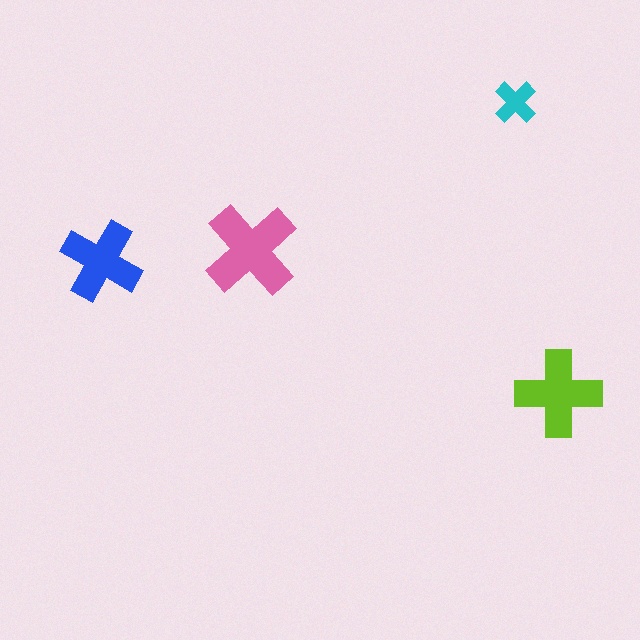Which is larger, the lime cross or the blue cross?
The lime one.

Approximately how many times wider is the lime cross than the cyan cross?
About 2 times wider.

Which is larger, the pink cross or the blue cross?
The pink one.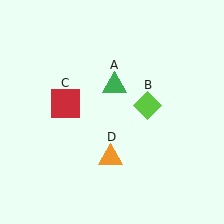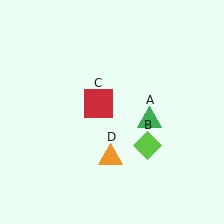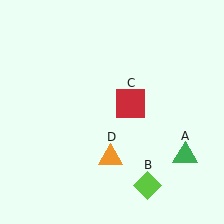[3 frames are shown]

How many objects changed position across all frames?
3 objects changed position: green triangle (object A), lime diamond (object B), red square (object C).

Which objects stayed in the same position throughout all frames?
Orange triangle (object D) remained stationary.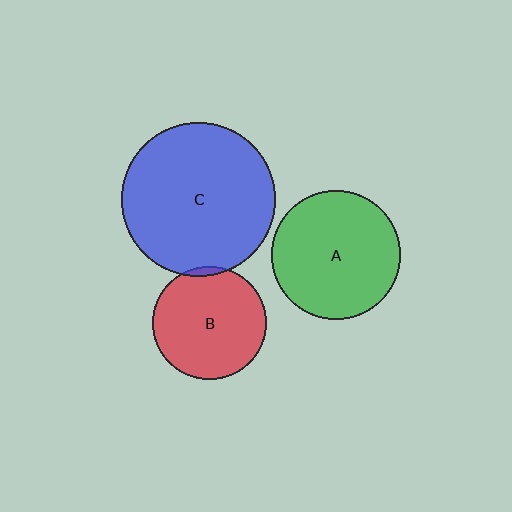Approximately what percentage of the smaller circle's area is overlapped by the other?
Approximately 5%.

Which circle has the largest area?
Circle C (blue).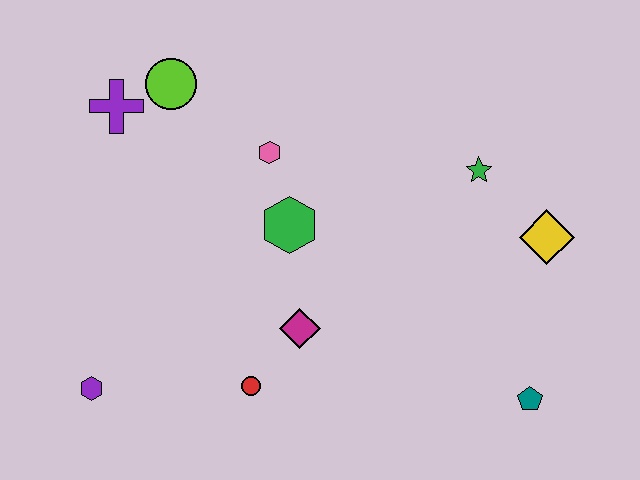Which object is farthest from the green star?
The purple hexagon is farthest from the green star.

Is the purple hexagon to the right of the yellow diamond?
No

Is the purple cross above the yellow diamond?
Yes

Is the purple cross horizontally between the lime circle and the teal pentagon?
No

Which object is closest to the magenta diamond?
The red circle is closest to the magenta diamond.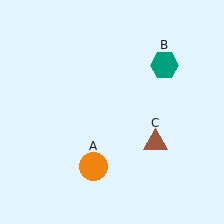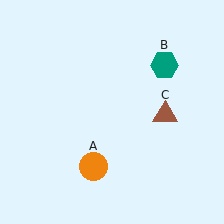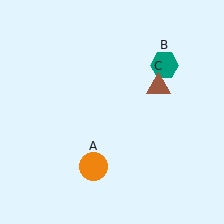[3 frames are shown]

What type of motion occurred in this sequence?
The brown triangle (object C) rotated counterclockwise around the center of the scene.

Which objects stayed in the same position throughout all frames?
Orange circle (object A) and teal hexagon (object B) remained stationary.